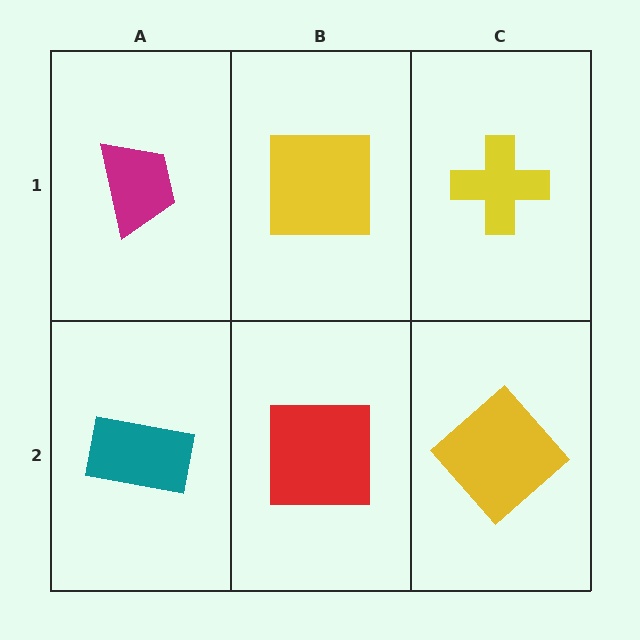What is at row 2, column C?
A yellow diamond.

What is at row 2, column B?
A red square.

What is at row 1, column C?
A yellow cross.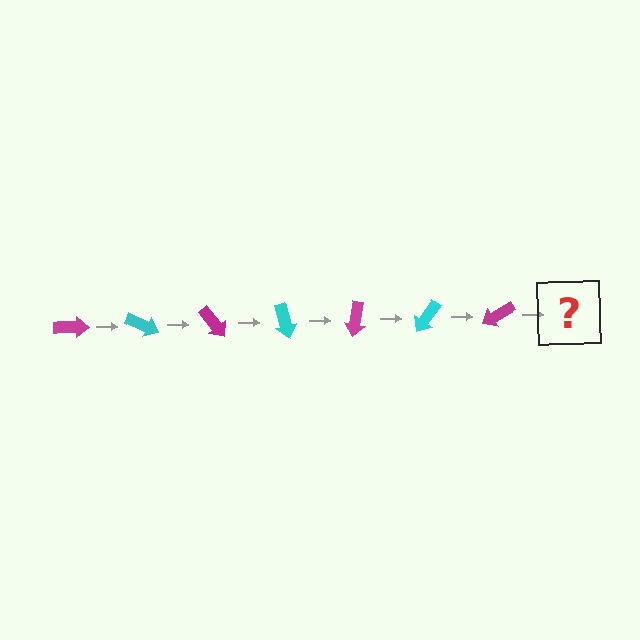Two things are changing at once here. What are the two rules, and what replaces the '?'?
The two rules are that it rotates 25 degrees each step and the color cycles through magenta and cyan. The '?' should be a cyan arrow, rotated 175 degrees from the start.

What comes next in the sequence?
The next element should be a cyan arrow, rotated 175 degrees from the start.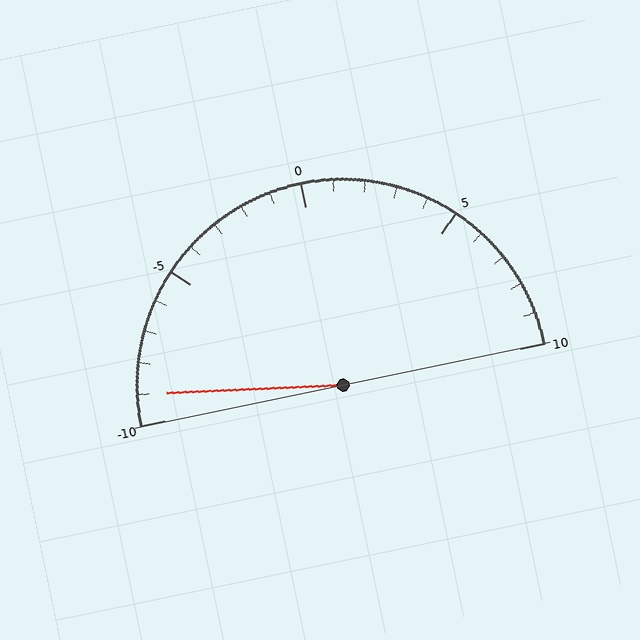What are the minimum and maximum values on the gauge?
The gauge ranges from -10 to 10.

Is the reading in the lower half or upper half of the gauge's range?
The reading is in the lower half of the range (-10 to 10).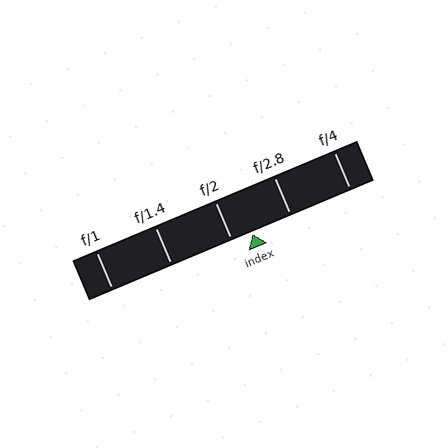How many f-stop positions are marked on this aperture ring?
There are 5 f-stop positions marked.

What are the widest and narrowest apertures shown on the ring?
The widest aperture shown is f/1 and the narrowest is f/4.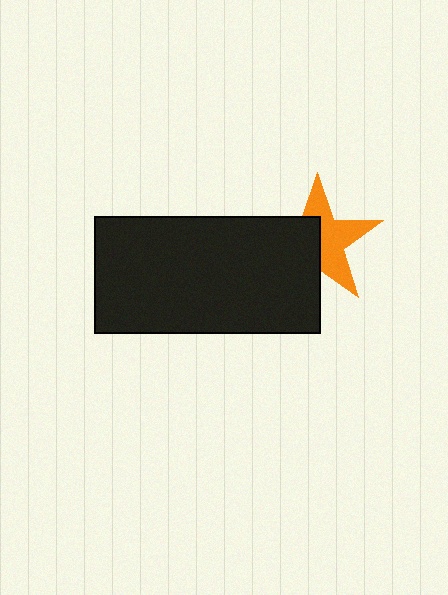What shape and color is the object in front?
The object in front is a black rectangle.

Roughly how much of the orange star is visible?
About half of it is visible (roughly 52%).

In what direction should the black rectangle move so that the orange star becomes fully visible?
The black rectangle should move toward the lower-left. That is the shortest direction to clear the overlap and leave the orange star fully visible.